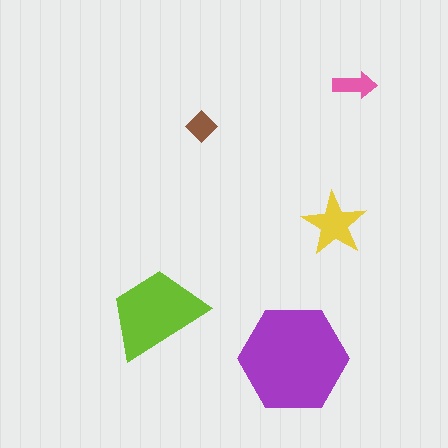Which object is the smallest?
The brown diamond.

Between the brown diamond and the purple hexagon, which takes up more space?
The purple hexagon.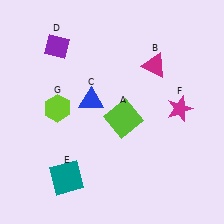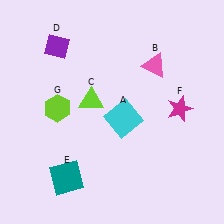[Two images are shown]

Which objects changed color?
A changed from lime to cyan. B changed from magenta to pink. C changed from blue to lime.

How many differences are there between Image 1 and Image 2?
There are 3 differences between the two images.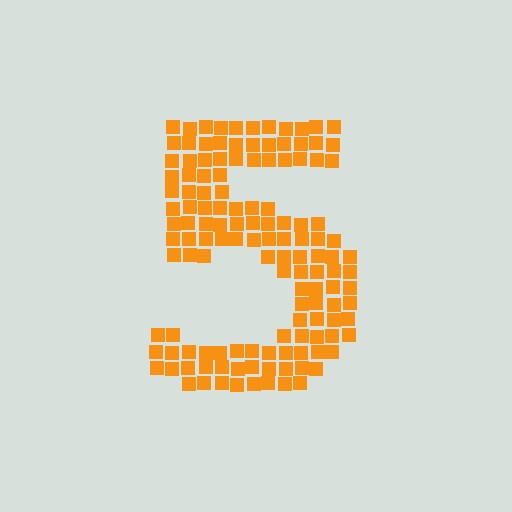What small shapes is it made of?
It is made of small squares.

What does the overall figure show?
The overall figure shows the digit 5.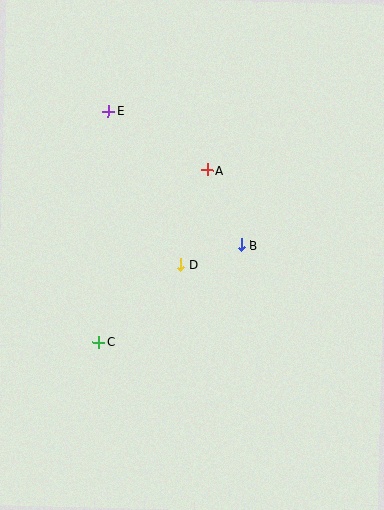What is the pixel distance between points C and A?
The distance between C and A is 204 pixels.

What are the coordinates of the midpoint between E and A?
The midpoint between E and A is at (158, 141).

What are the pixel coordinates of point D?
Point D is at (181, 265).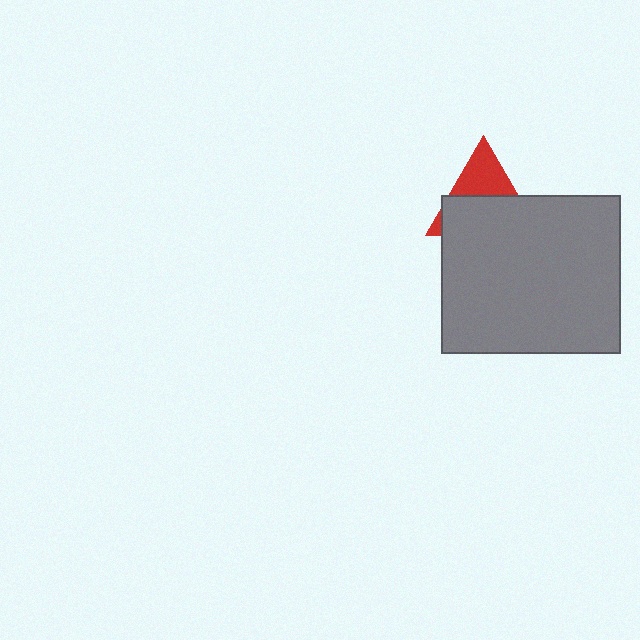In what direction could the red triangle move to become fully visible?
The red triangle could move up. That would shift it out from behind the gray rectangle entirely.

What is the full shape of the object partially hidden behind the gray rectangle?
The partially hidden object is a red triangle.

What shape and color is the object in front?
The object in front is a gray rectangle.